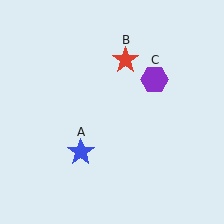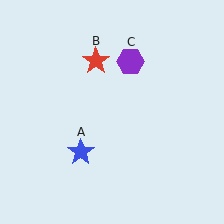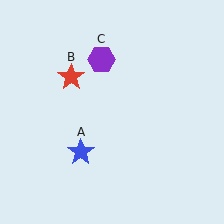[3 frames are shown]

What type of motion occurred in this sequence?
The red star (object B), purple hexagon (object C) rotated counterclockwise around the center of the scene.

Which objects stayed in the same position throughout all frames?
Blue star (object A) remained stationary.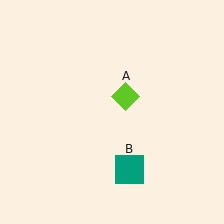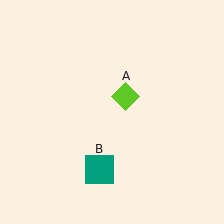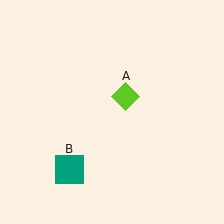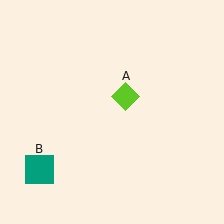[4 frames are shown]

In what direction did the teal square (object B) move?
The teal square (object B) moved left.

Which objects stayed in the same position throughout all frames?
Lime diamond (object A) remained stationary.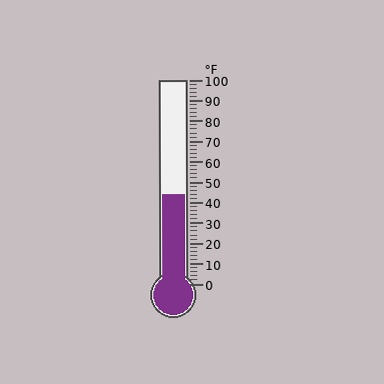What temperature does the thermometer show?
The thermometer shows approximately 44°F.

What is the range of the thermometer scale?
The thermometer scale ranges from 0°F to 100°F.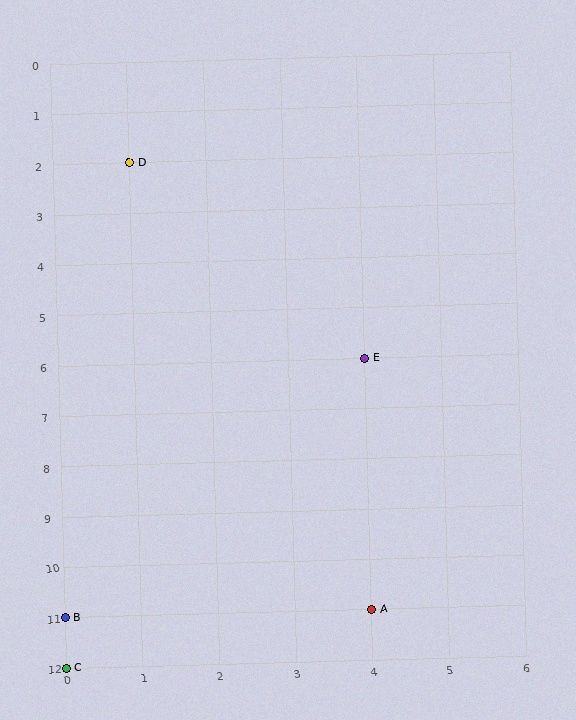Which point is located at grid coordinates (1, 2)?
Point D is at (1, 2).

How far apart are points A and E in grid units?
Points A and E are 5 rows apart.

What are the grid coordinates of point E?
Point E is at grid coordinates (4, 6).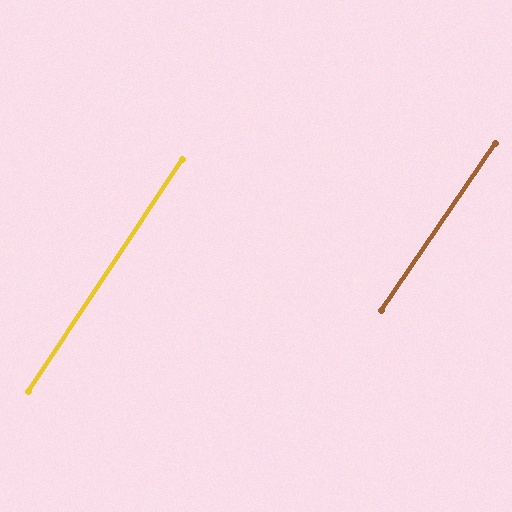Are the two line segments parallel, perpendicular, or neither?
Parallel — their directions differ by only 0.9°.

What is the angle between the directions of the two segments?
Approximately 1 degree.